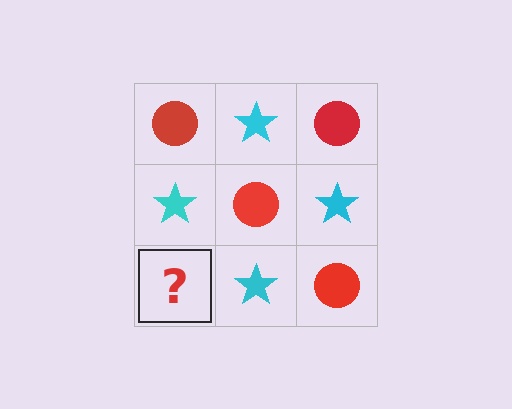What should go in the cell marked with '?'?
The missing cell should contain a red circle.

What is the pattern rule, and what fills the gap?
The rule is that it alternates red circle and cyan star in a checkerboard pattern. The gap should be filled with a red circle.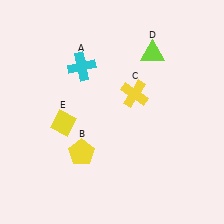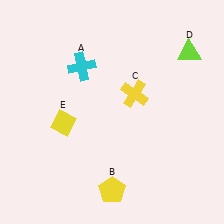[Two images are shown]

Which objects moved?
The objects that moved are: the yellow pentagon (B), the lime triangle (D).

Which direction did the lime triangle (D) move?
The lime triangle (D) moved right.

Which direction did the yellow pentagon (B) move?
The yellow pentagon (B) moved down.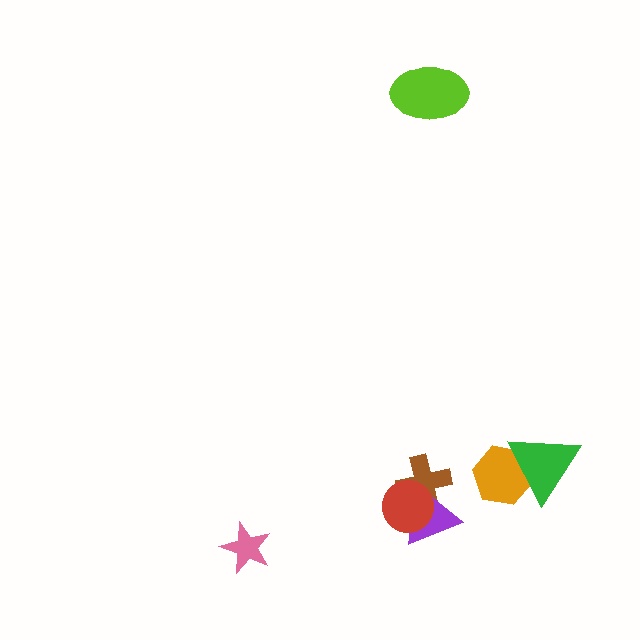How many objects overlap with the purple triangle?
2 objects overlap with the purple triangle.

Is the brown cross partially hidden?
Yes, it is partially covered by another shape.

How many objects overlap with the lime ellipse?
0 objects overlap with the lime ellipse.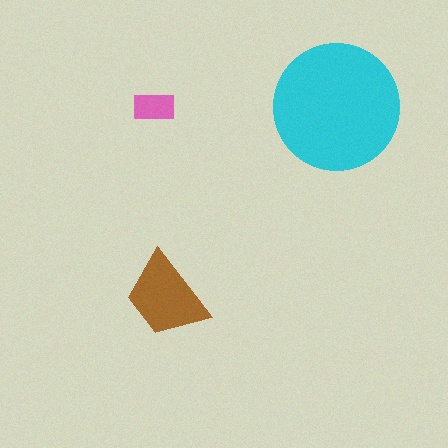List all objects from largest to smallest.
The cyan circle, the brown trapezoid, the pink rectangle.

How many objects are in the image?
There are 3 objects in the image.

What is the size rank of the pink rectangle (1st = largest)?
3rd.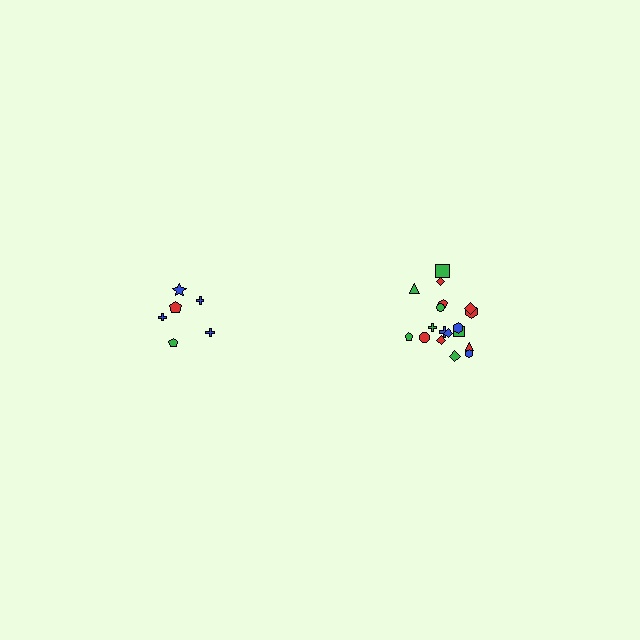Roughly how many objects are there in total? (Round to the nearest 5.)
Roughly 25 objects in total.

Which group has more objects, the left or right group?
The right group.